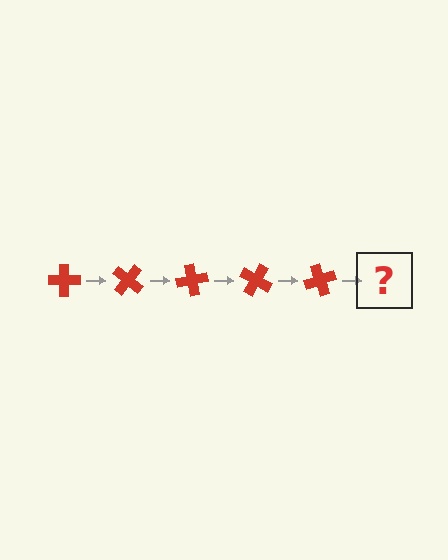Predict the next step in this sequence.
The next step is a red cross rotated 200 degrees.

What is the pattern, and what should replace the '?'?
The pattern is that the cross rotates 40 degrees each step. The '?' should be a red cross rotated 200 degrees.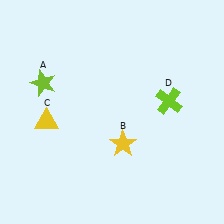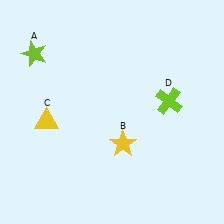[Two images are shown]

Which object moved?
The lime star (A) moved up.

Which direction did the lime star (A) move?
The lime star (A) moved up.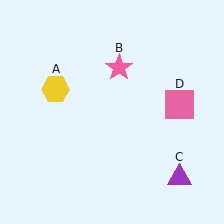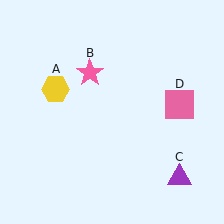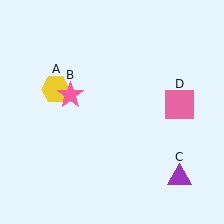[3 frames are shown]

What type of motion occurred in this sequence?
The pink star (object B) rotated counterclockwise around the center of the scene.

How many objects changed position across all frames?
1 object changed position: pink star (object B).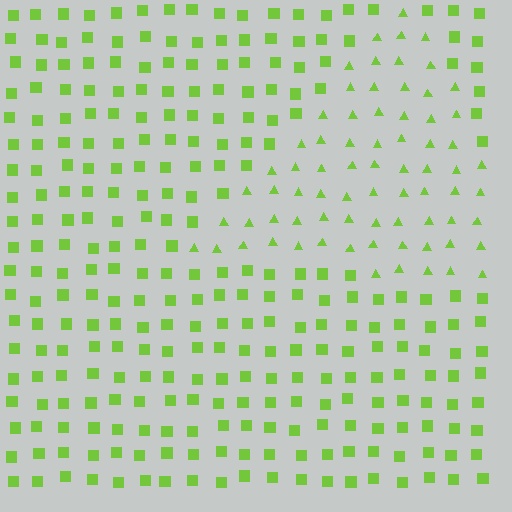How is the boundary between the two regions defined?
The boundary is defined by a change in element shape: triangles inside vs. squares outside. All elements share the same color and spacing.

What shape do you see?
I see a triangle.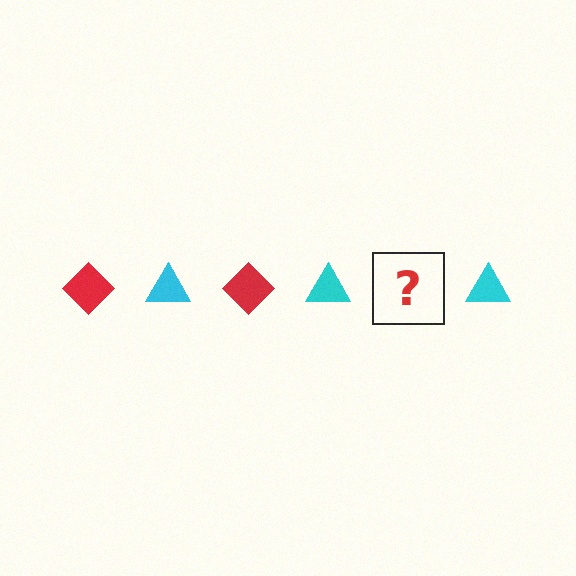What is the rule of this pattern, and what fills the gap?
The rule is that the pattern alternates between red diamond and cyan triangle. The gap should be filled with a red diamond.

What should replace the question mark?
The question mark should be replaced with a red diamond.